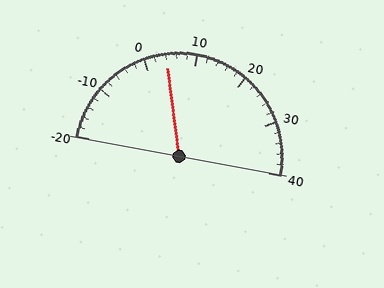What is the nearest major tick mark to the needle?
The nearest major tick mark is 0.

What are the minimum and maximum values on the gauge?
The gauge ranges from -20 to 40.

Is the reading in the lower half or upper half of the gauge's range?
The reading is in the lower half of the range (-20 to 40).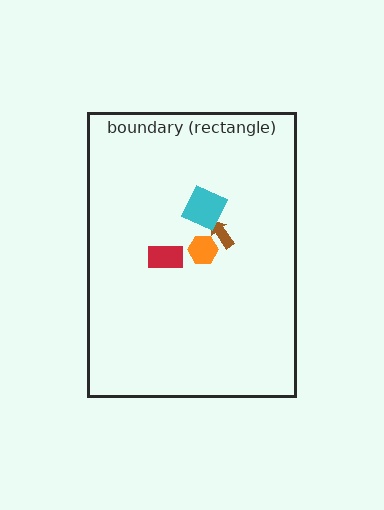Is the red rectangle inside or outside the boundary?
Inside.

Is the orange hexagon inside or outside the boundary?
Inside.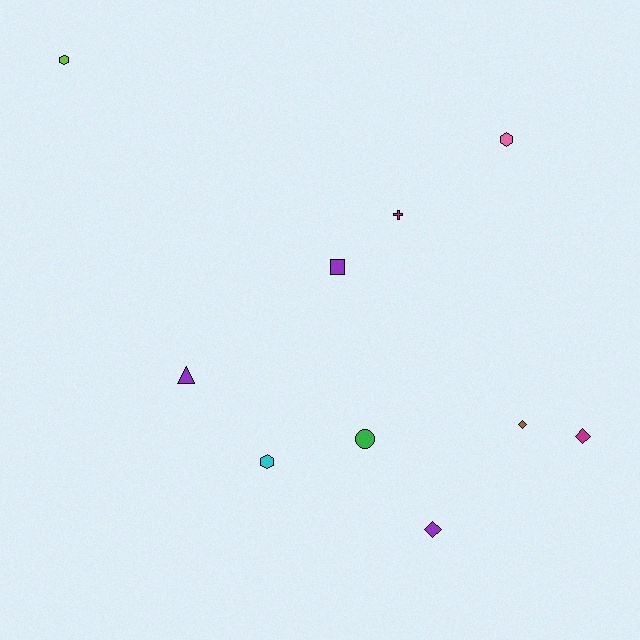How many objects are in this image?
There are 10 objects.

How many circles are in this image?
There is 1 circle.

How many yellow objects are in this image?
There are no yellow objects.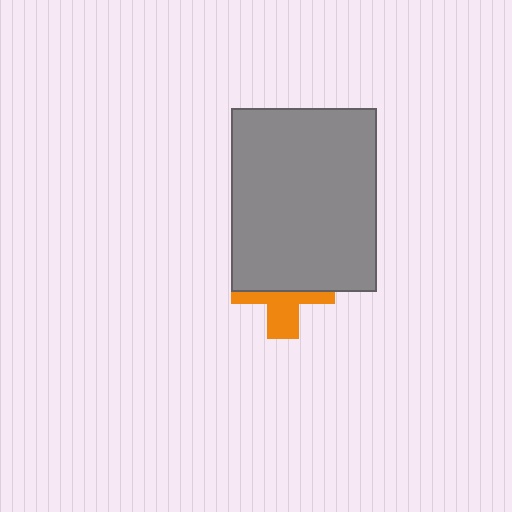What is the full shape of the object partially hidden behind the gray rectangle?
The partially hidden object is an orange cross.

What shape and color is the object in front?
The object in front is a gray rectangle.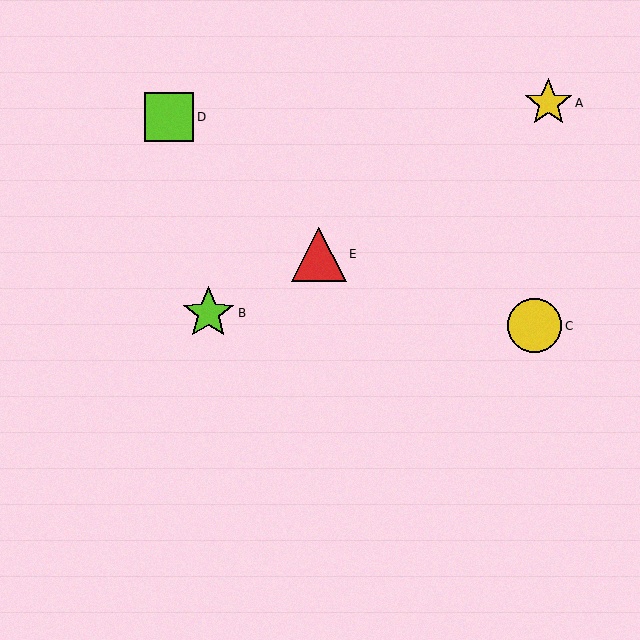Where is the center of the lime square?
The center of the lime square is at (169, 117).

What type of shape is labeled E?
Shape E is a red triangle.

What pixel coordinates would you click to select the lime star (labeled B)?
Click at (208, 313) to select the lime star B.